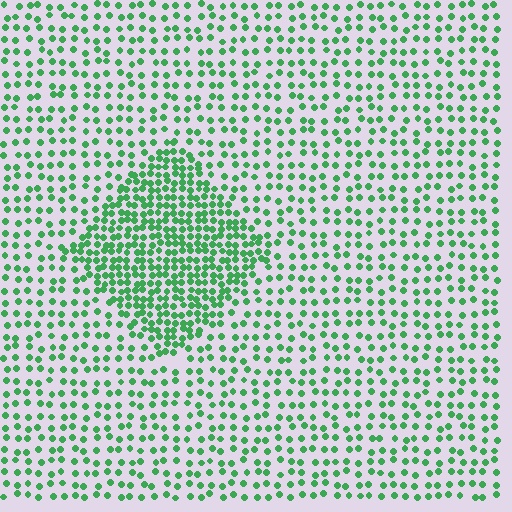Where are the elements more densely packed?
The elements are more densely packed inside the diamond boundary.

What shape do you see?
I see a diamond.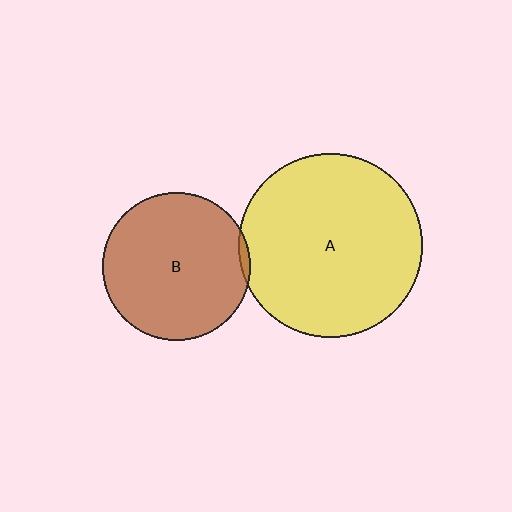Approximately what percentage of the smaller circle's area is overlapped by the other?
Approximately 5%.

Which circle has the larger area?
Circle A (yellow).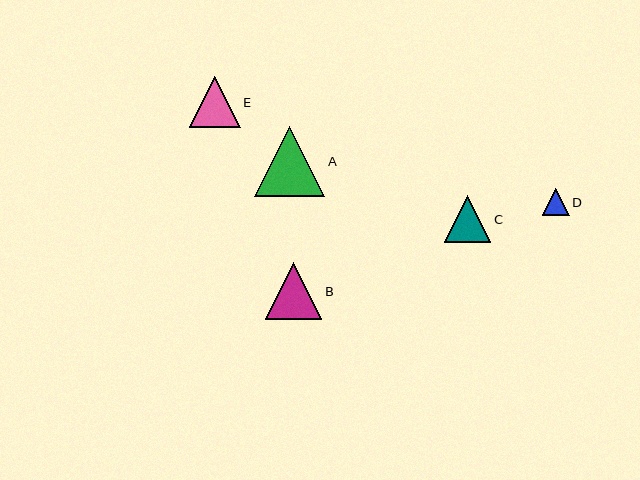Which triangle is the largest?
Triangle A is the largest with a size of approximately 70 pixels.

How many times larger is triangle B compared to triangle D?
Triangle B is approximately 2.1 times the size of triangle D.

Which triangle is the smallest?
Triangle D is the smallest with a size of approximately 27 pixels.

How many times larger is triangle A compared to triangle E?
Triangle A is approximately 1.4 times the size of triangle E.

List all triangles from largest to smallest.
From largest to smallest: A, B, E, C, D.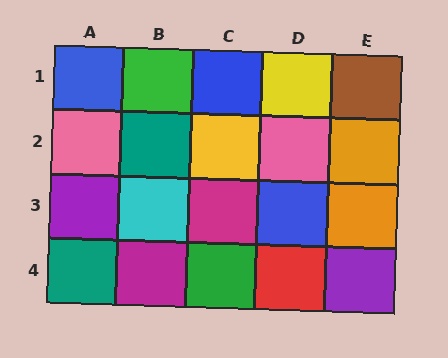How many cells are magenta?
2 cells are magenta.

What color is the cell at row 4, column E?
Purple.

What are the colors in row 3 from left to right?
Purple, cyan, magenta, blue, orange.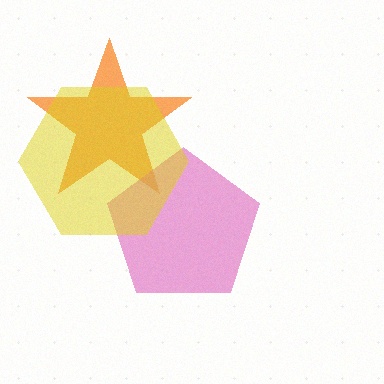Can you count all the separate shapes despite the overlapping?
Yes, there are 3 separate shapes.